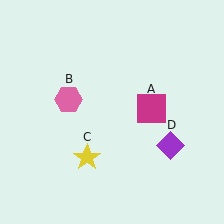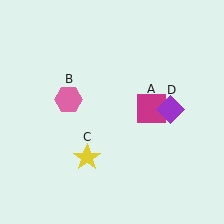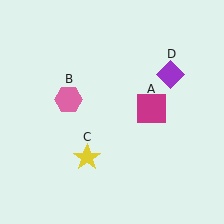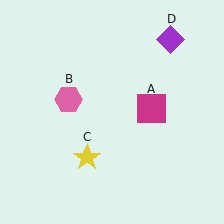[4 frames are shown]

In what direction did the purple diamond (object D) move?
The purple diamond (object D) moved up.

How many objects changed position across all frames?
1 object changed position: purple diamond (object D).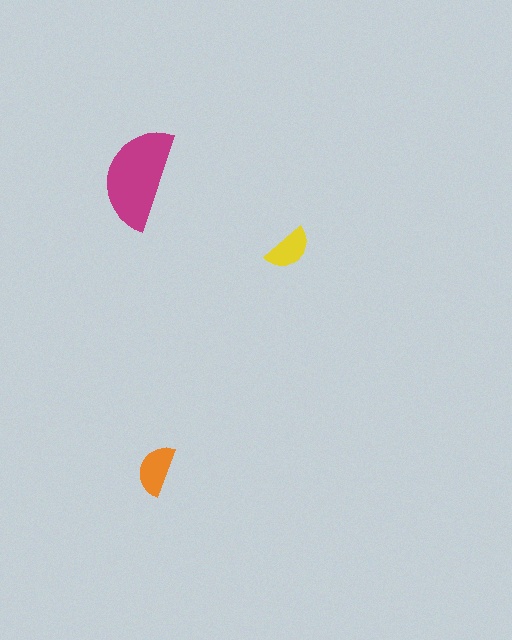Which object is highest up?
The magenta semicircle is topmost.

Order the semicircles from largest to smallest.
the magenta one, the orange one, the yellow one.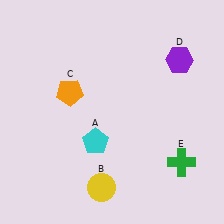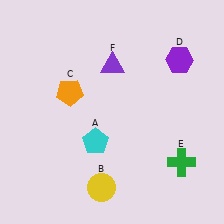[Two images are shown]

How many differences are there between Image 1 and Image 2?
There is 1 difference between the two images.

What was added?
A purple triangle (F) was added in Image 2.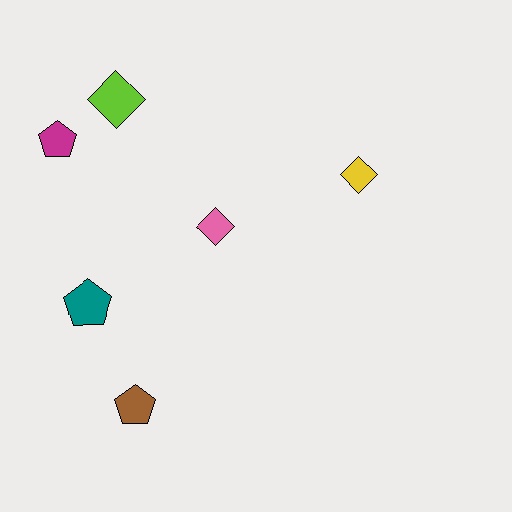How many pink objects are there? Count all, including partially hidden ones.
There is 1 pink object.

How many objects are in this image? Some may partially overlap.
There are 6 objects.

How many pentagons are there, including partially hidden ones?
There are 3 pentagons.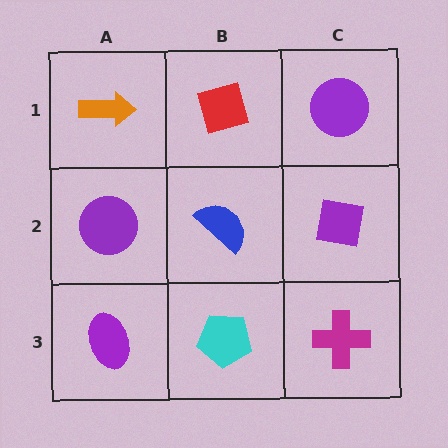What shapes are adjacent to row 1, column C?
A purple square (row 2, column C), a red diamond (row 1, column B).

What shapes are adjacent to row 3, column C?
A purple square (row 2, column C), a cyan pentagon (row 3, column B).